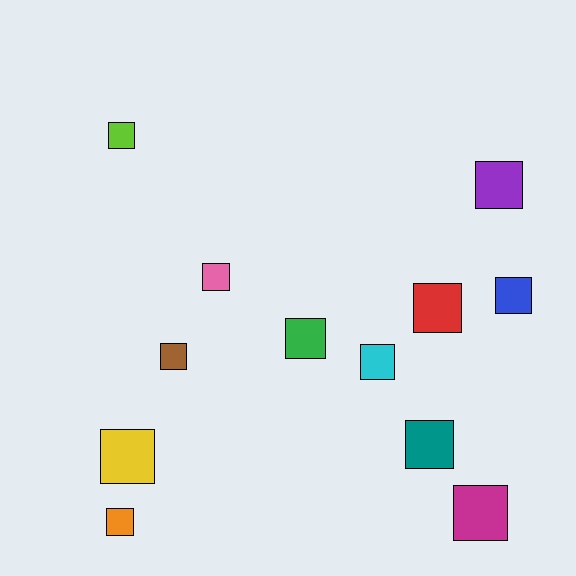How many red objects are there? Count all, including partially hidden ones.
There is 1 red object.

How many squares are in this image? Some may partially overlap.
There are 12 squares.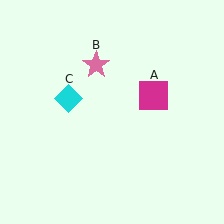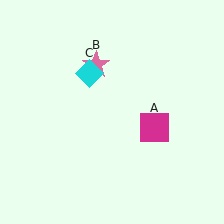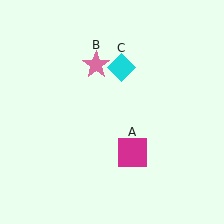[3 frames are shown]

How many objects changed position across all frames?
2 objects changed position: magenta square (object A), cyan diamond (object C).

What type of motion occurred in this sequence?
The magenta square (object A), cyan diamond (object C) rotated clockwise around the center of the scene.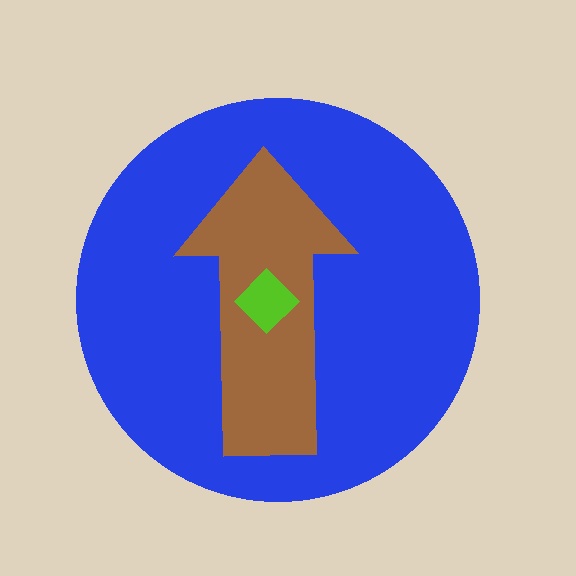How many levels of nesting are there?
3.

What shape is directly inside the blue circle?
The brown arrow.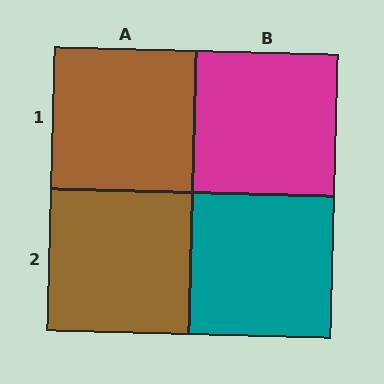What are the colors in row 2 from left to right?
Brown, teal.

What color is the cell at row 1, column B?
Magenta.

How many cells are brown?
2 cells are brown.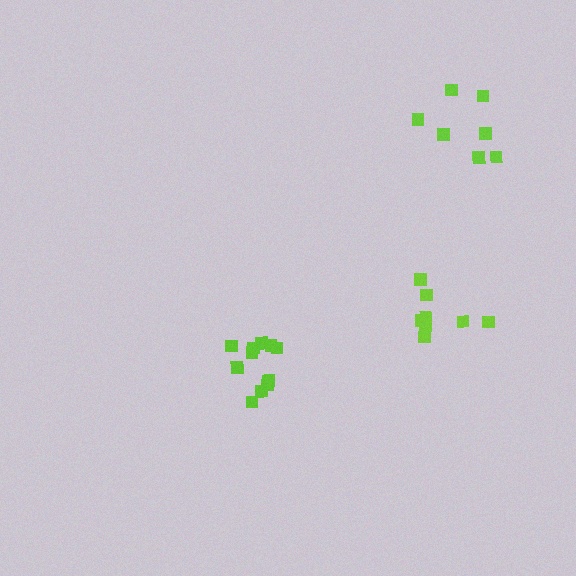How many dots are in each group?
Group 1: 11 dots, Group 2: 7 dots, Group 3: 8 dots (26 total).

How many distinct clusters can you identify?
There are 3 distinct clusters.